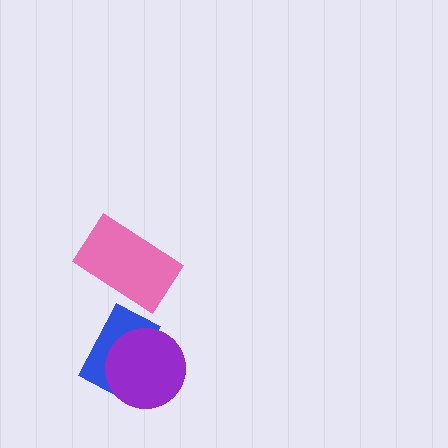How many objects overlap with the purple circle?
1 object overlaps with the purple circle.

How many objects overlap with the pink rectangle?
0 objects overlap with the pink rectangle.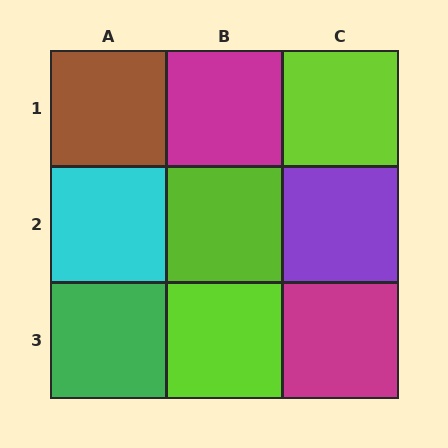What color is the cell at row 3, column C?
Magenta.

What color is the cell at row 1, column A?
Brown.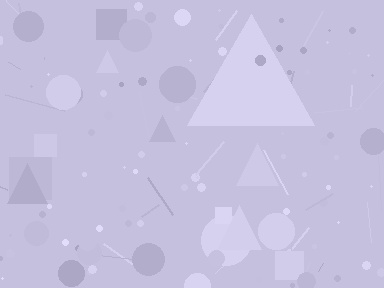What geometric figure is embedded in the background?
A triangle is embedded in the background.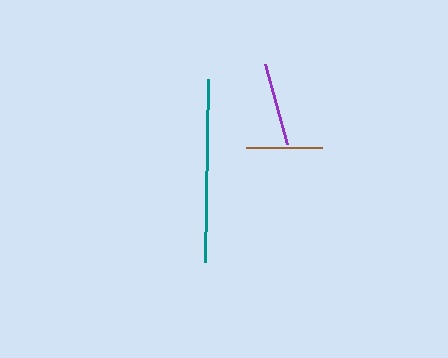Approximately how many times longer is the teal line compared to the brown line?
The teal line is approximately 2.4 times the length of the brown line.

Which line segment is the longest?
The teal line is the longest at approximately 183 pixels.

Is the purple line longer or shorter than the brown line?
The purple line is longer than the brown line.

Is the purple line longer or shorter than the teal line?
The teal line is longer than the purple line.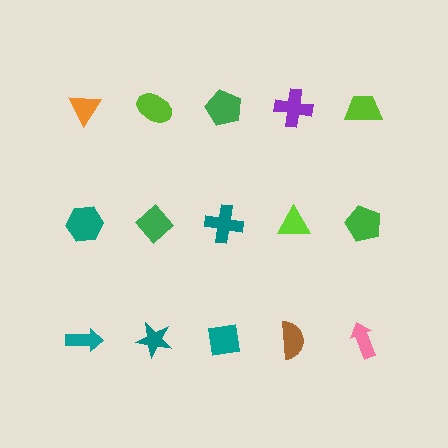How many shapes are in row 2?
5 shapes.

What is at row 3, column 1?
A teal arrow.